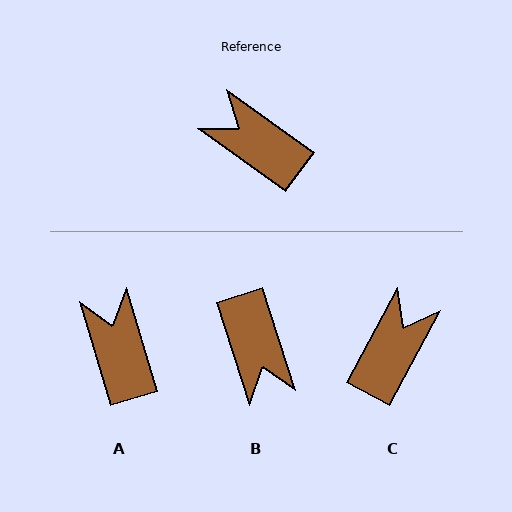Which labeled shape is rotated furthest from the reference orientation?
B, about 144 degrees away.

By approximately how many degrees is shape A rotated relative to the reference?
Approximately 38 degrees clockwise.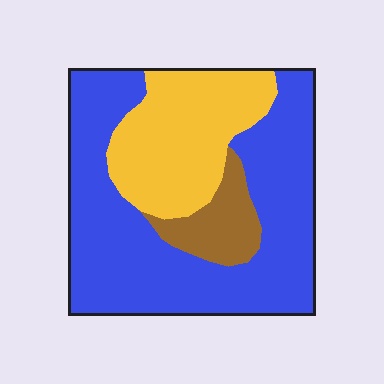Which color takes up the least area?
Brown, at roughly 10%.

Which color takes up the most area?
Blue, at roughly 60%.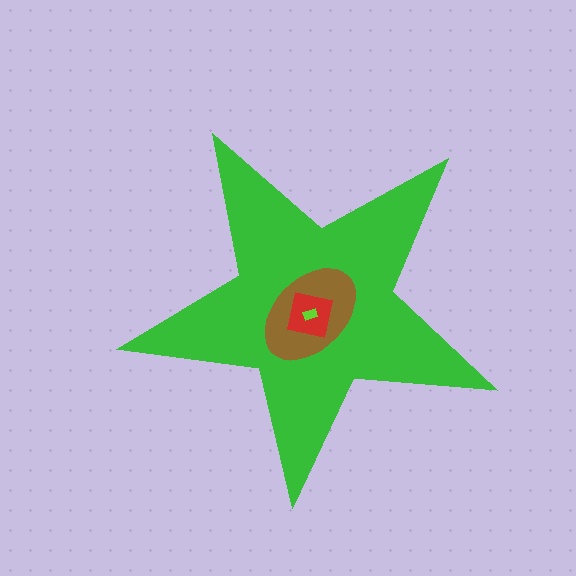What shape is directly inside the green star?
The brown ellipse.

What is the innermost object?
The lime rectangle.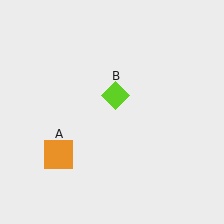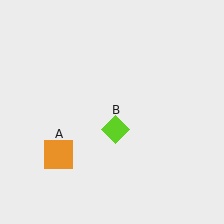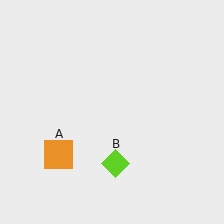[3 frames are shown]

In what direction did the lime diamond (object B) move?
The lime diamond (object B) moved down.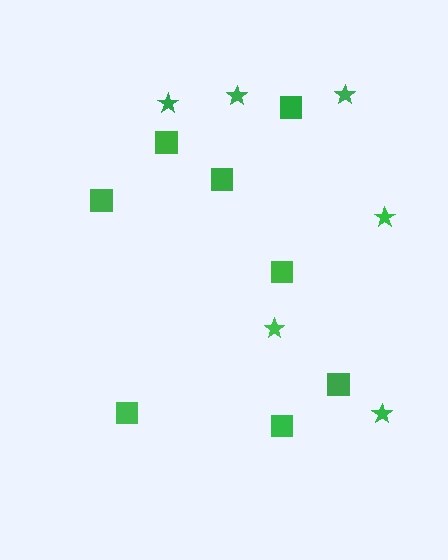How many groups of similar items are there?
There are 2 groups: one group of stars (6) and one group of squares (8).